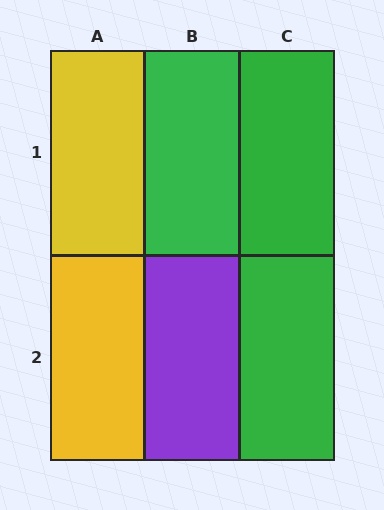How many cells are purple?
1 cell is purple.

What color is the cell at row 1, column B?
Green.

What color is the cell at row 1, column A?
Yellow.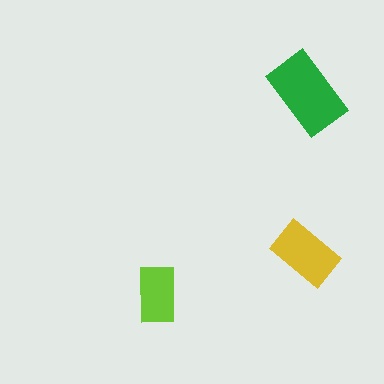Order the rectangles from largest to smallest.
the green one, the yellow one, the lime one.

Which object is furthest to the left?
The lime rectangle is leftmost.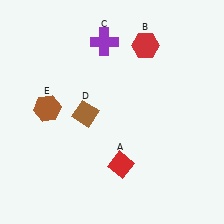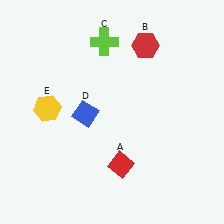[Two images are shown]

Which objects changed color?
C changed from purple to lime. D changed from brown to blue. E changed from brown to yellow.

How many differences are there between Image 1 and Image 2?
There are 3 differences between the two images.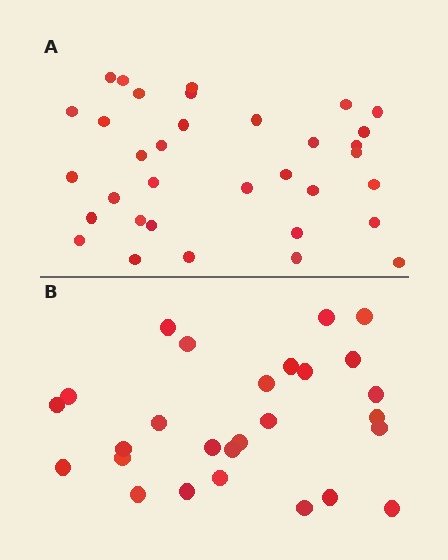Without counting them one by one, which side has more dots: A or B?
Region A (the top region) has more dots.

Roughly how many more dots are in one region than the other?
Region A has roughly 8 or so more dots than region B.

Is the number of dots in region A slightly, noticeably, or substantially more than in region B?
Region A has noticeably more, but not dramatically so. The ratio is roughly 1.3 to 1.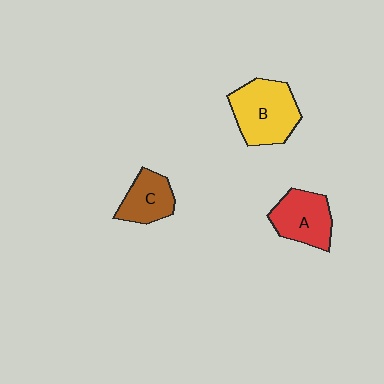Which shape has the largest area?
Shape B (yellow).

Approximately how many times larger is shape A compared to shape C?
Approximately 1.3 times.